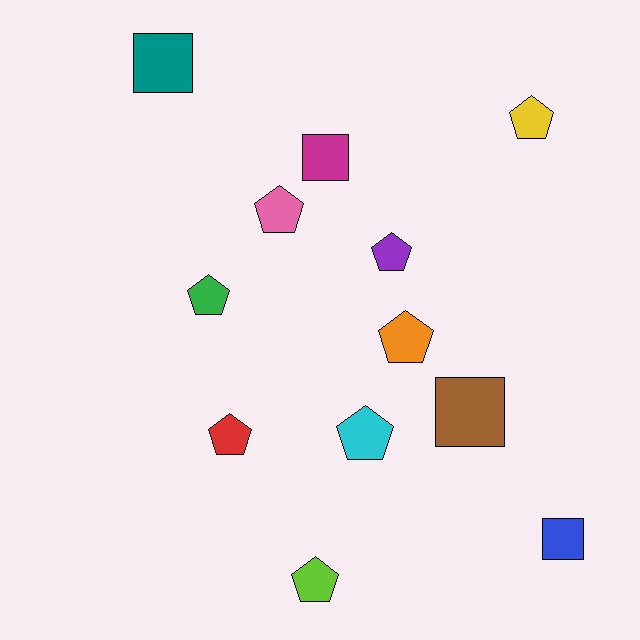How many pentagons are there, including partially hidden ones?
There are 8 pentagons.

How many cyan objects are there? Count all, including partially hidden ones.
There is 1 cyan object.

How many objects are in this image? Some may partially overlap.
There are 12 objects.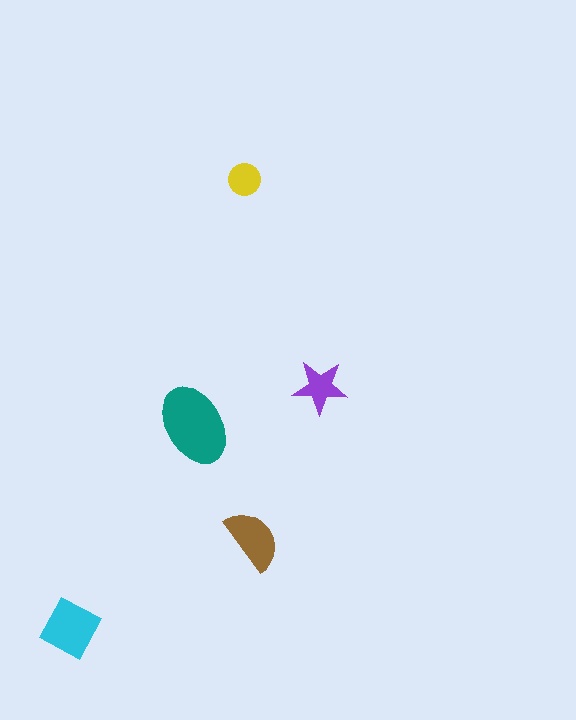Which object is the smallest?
The yellow circle.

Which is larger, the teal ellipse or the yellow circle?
The teal ellipse.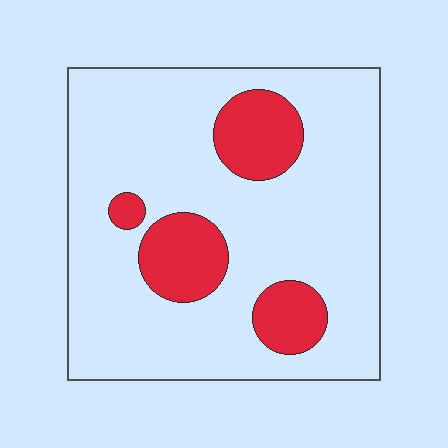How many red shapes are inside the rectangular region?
4.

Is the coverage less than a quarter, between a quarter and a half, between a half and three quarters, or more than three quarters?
Less than a quarter.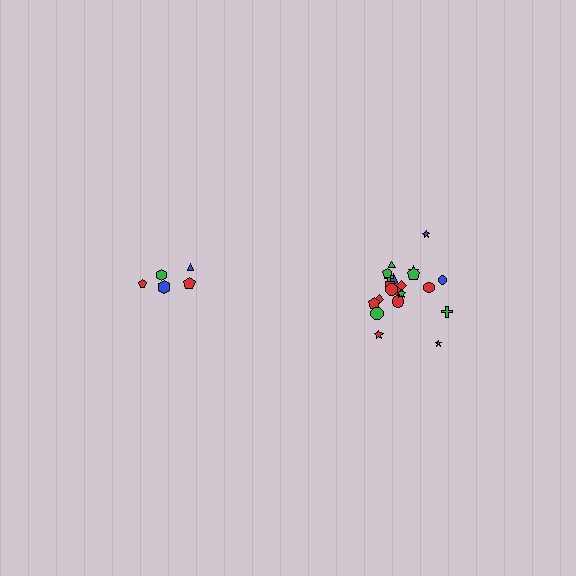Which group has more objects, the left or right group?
The right group.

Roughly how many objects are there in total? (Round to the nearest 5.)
Roughly 25 objects in total.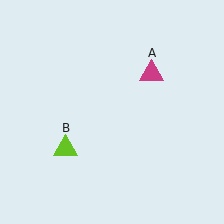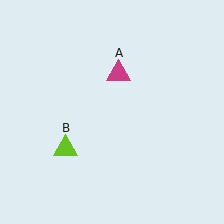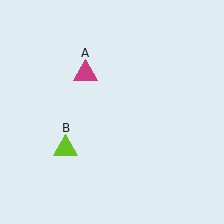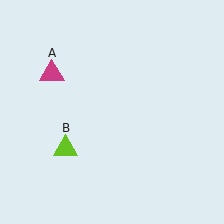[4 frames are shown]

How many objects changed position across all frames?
1 object changed position: magenta triangle (object A).